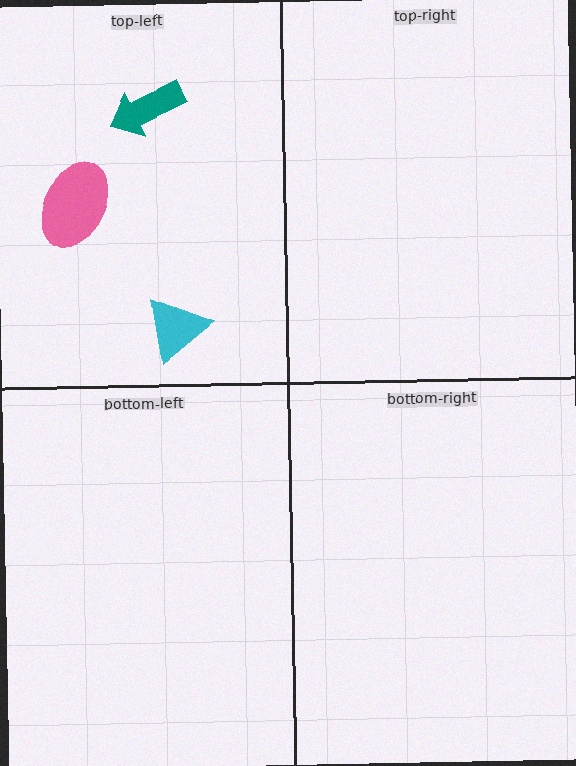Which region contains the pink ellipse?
The top-left region.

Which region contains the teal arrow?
The top-left region.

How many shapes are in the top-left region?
3.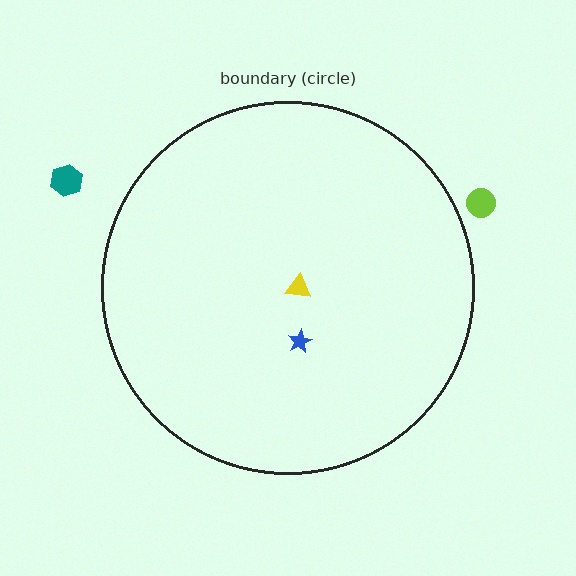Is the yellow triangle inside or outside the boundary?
Inside.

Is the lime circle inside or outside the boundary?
Outside.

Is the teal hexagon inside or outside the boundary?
Outside.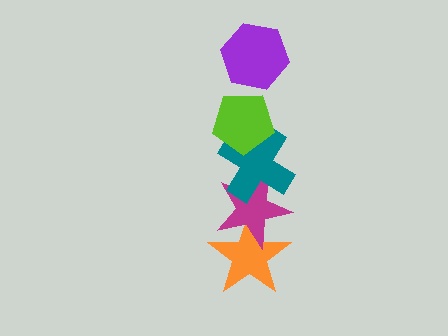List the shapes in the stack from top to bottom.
From top to bottom: the purple hexagon, the lime pentagon, the teal cross, the magenta star, the orange star.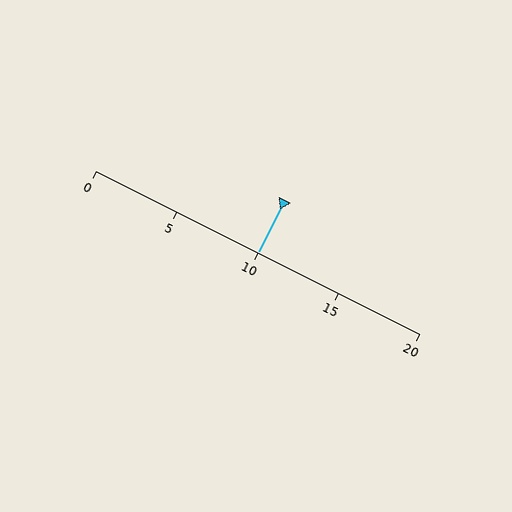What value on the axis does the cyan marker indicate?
The marker indicates approximately 10.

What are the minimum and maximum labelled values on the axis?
The axis runs from 0 to 20.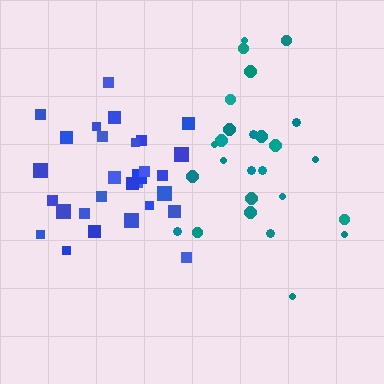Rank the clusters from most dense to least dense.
blue, teal.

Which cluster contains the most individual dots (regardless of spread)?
Blue (29).